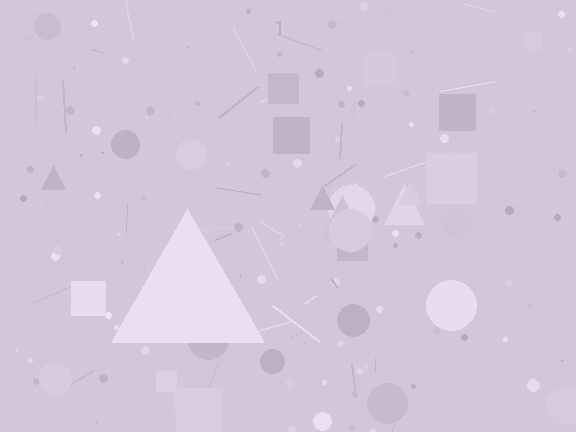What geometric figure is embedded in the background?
A triangle is embedded in the background.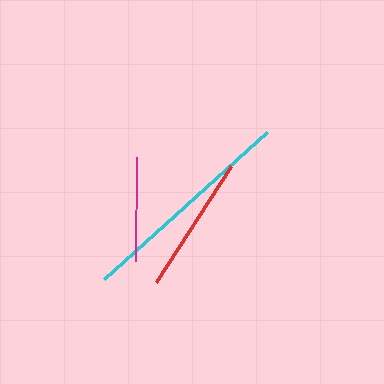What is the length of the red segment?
The red segment is approximately 139 pixels long.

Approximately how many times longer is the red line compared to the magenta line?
The red line is approximately 1.3 times the length of the magenta line.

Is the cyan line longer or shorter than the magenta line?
The cyan line is longer than the magenta line.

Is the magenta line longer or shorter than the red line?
The red line is longer than the magenta line.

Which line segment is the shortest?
The magenta line is the shortest at approximately 103 pixels.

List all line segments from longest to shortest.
From longest to shortest: cyan, red, magenta.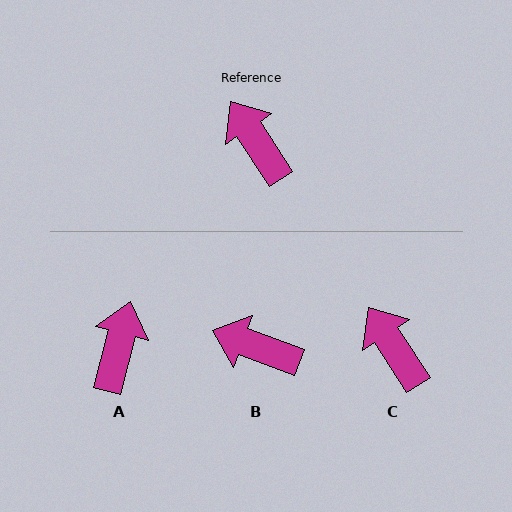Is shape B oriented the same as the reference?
No, it is off by about 37 degrees.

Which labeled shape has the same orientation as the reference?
C.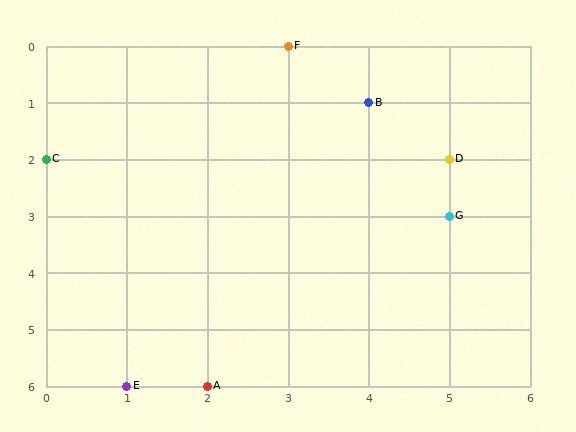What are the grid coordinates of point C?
Point C is at grid coordinates (0, 2).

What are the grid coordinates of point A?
Point A is at grid coordinates (2, 6).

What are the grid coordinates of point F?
Point F is at grid coordinates (3, 0).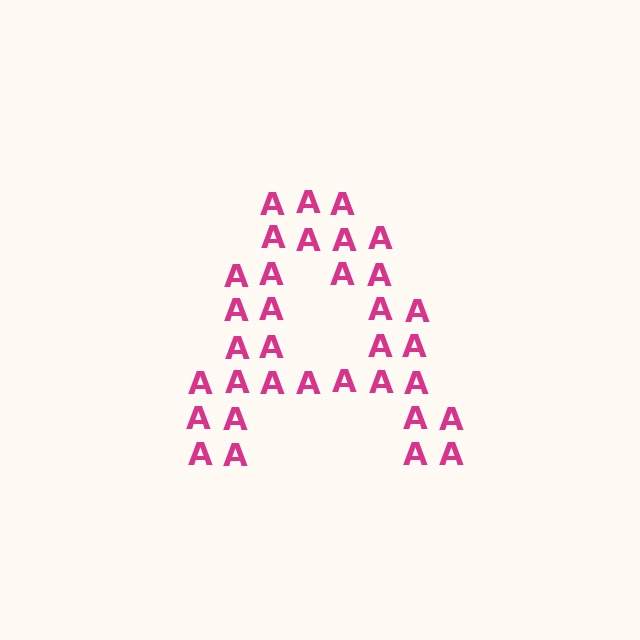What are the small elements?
The small elements are letter A's.